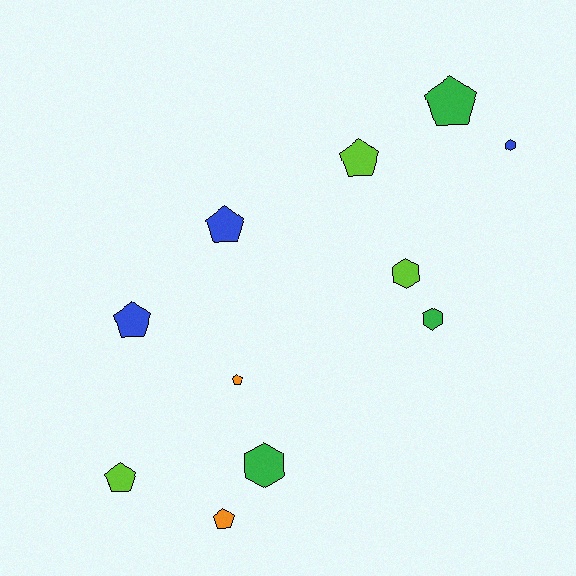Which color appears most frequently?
Blue, with 3 objects.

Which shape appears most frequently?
Pentagon, with 7 objects.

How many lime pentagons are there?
There are 2 lime pentagons.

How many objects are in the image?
There are 11 objects.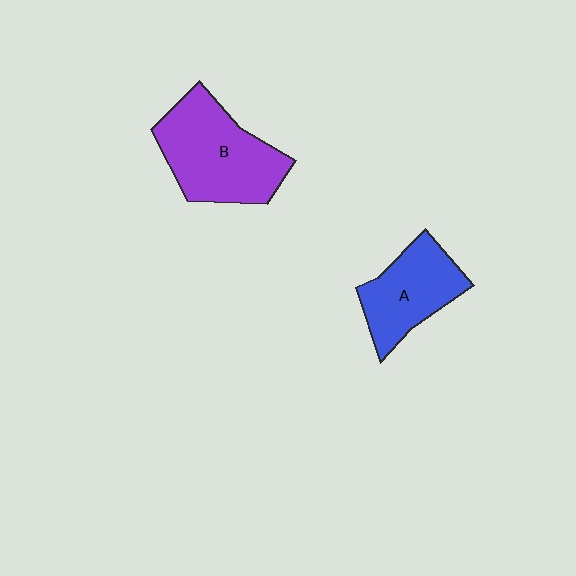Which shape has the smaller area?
Shape A (blue).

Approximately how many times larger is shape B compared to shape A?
Approximately 1.4 times.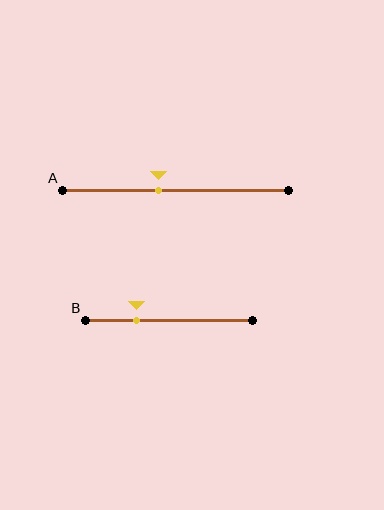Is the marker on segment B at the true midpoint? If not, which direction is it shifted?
No, the marker on segment B is shifted to the left by about 20% of the segment length.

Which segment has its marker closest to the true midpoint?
Segment A has its marker closest to the true midpoint.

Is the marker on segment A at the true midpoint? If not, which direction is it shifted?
No, the marker on segment A is shifted to the left by about 8% of the segment length.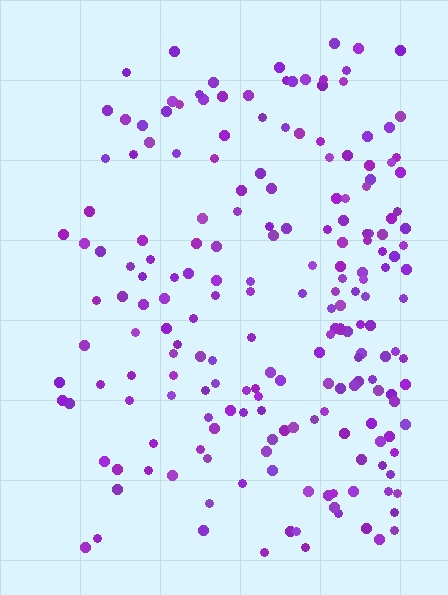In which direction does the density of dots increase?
From left to right, with the right side densest.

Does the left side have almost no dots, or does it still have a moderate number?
Still a moderate number, just noticeably fewer than the right.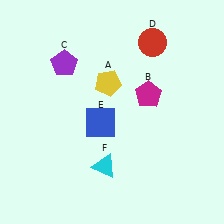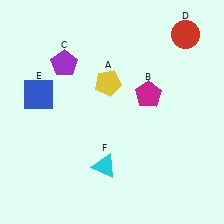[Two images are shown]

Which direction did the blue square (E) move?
The blue square (E) moved left.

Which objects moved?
The objects that moved are: the red circle (D), the blue square (E).